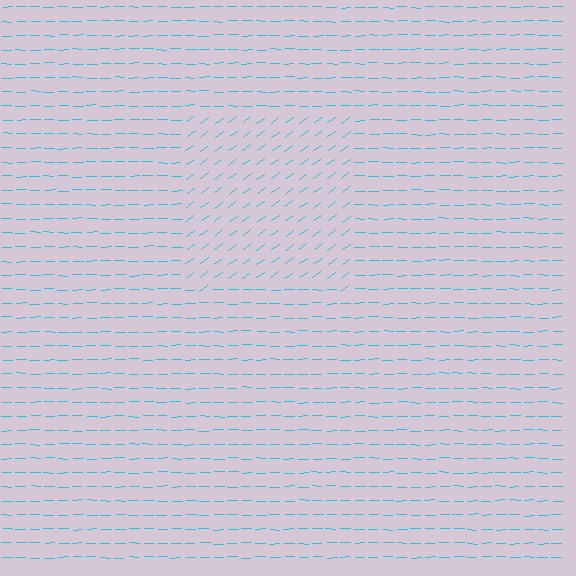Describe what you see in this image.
The image is filled with small cyan line segments. A rectangle region in the image has lines oriented differently from the surrounding lines, creating a visible texture boundary.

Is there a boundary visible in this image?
Yes, there is a texture boundary formed by a change in line orientation.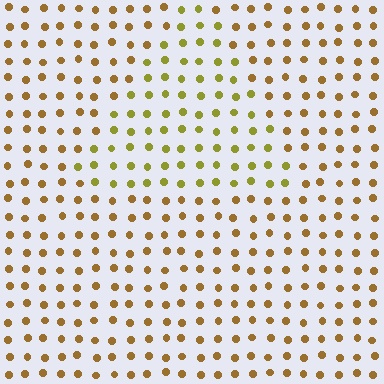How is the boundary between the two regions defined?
The boundary is defined purely by a slight shift in hue (about 29 degrees). Spacing, size, and orientation are identical on both sides.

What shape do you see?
I see a triangle.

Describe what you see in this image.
The image is filled with small brown elements in a uniform arrangement. A triangle-shaped region is visible where the elements are tinted to a slightly different hue, forming a subtle color boundary.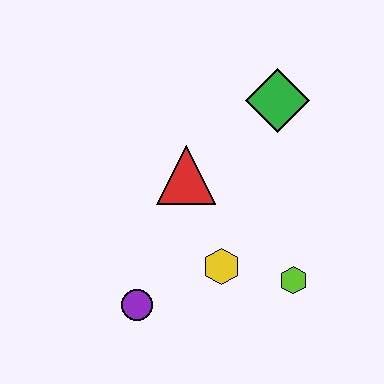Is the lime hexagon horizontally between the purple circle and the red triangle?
No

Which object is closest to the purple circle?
The yellow hexagon is closest to the purple circle.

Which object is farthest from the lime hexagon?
The green diamond is farthest from the lime hexagon.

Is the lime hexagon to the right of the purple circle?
Yes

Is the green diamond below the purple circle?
No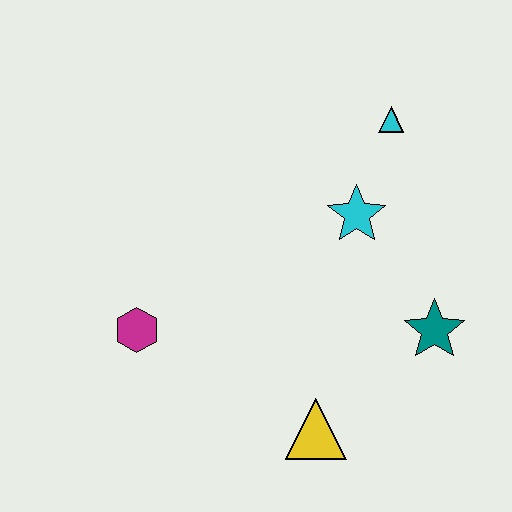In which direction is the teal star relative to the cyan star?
The teal star is below the cyan star.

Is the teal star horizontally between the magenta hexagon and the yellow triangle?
No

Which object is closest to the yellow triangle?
The teal star is closest to the yellow triangle.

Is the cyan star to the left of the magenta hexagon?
No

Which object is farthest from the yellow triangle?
The cyan triangle is farthest from the yellow triangle.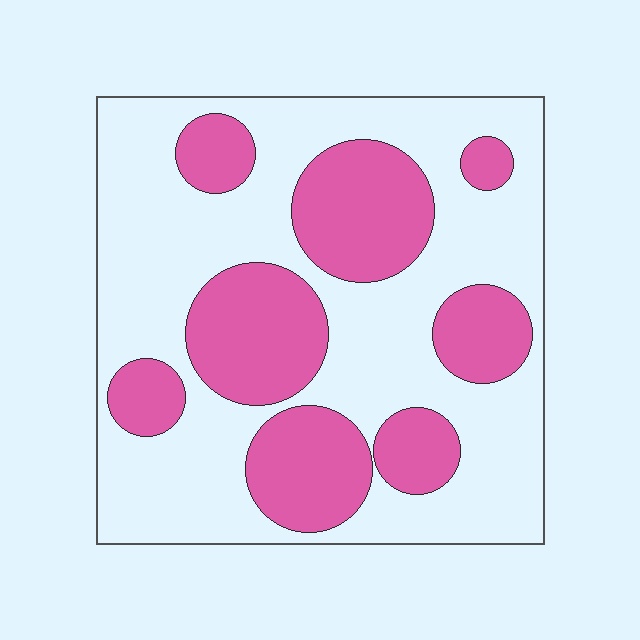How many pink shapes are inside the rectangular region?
8.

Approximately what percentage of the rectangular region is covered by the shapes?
Approximately 35%.